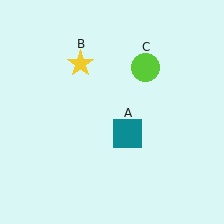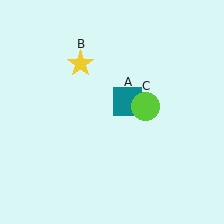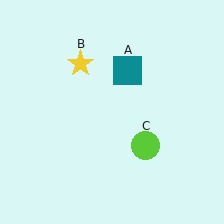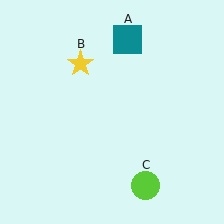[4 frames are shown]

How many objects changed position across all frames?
2 objects changed position: teal square (object A), lime circle (object C).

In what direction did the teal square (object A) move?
The teal square (object A) moved up.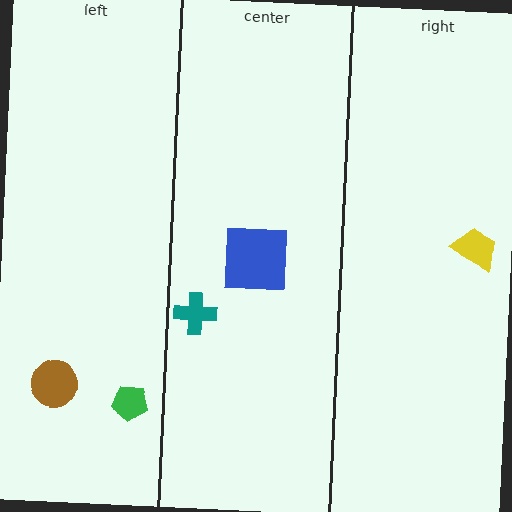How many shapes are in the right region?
1.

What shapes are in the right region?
The yellow trapezoid.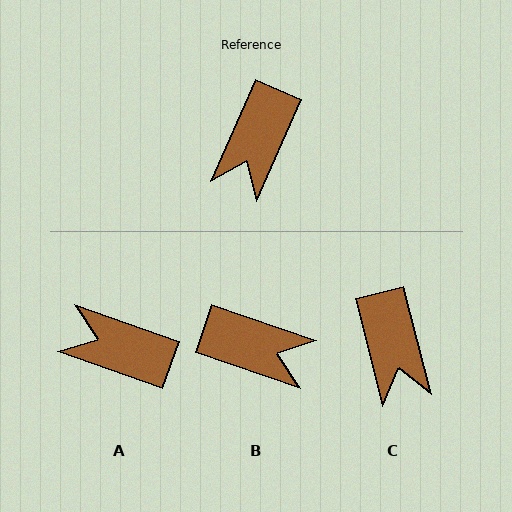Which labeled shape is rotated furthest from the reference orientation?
B, about 95 degrees away.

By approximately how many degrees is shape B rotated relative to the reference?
Approximately 95 degrees counter-clockwise.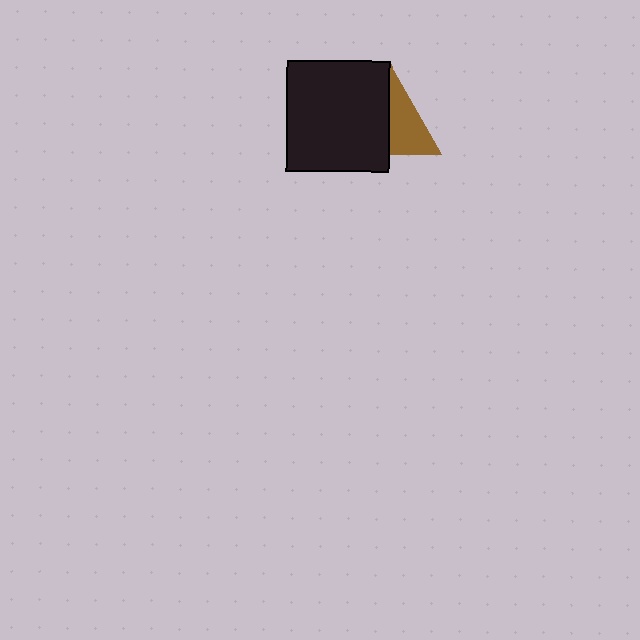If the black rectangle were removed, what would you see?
You would see the complete brown triangle.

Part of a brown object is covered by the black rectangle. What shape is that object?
It is a triangle.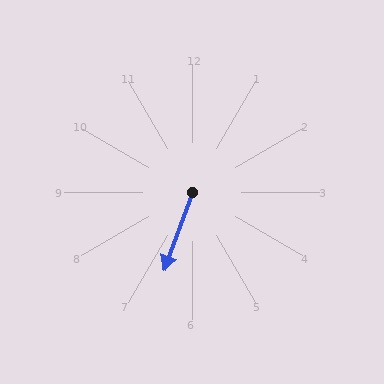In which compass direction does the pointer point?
South.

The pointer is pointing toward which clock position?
Roughly 7 o'clock.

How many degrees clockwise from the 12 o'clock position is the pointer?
Approximately 200 degrees.